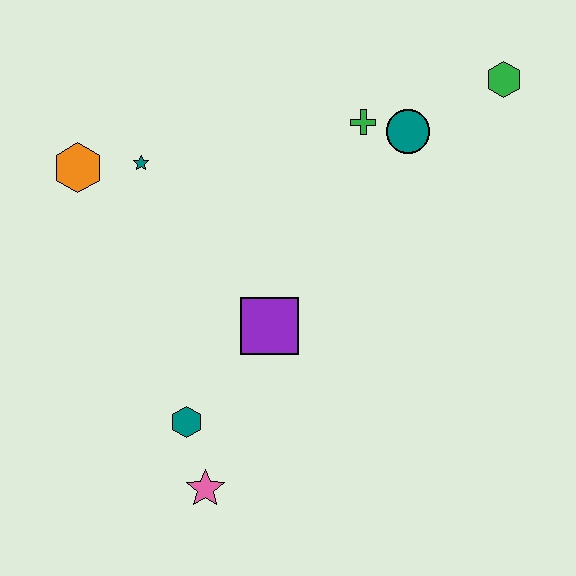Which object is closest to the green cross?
The teal circle is closest to the green cross.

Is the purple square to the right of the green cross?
No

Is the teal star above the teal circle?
No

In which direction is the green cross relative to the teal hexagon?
The green cross is above the teal hexagon.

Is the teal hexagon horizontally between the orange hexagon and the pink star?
Yes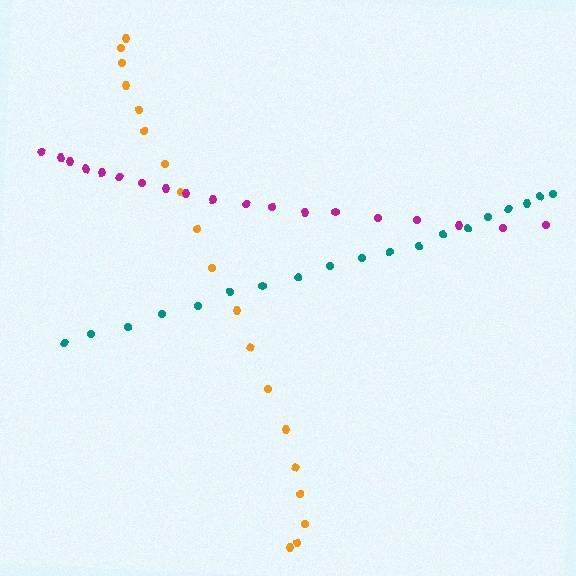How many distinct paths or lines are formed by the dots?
There are 3 distinct paths.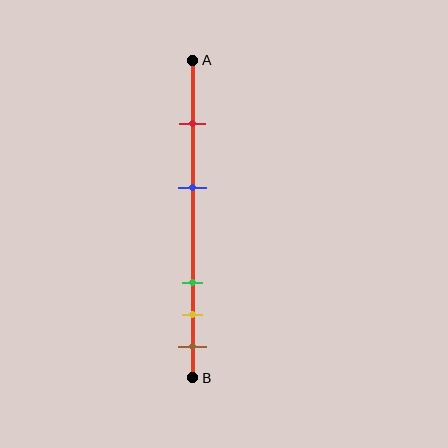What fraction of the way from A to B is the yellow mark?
The yellow mark is approximately 80% (0.8) of the way from A to B.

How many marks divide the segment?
There are 5 marks dividing the segment.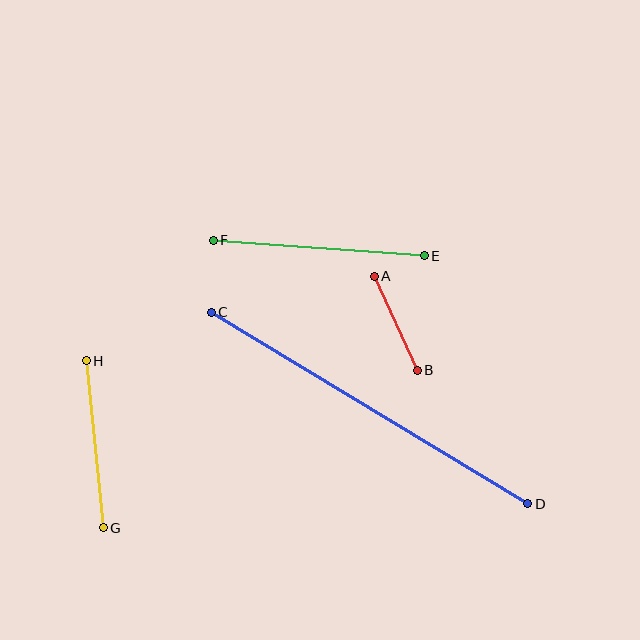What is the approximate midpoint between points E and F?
The midpoint is at approximately (319, 248) pixels.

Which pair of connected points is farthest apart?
Points C and D are farthest apart.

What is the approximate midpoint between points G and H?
The midpoint is at approximately (95, 444) pixels.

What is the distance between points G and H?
The distance is approximately 168 pixels.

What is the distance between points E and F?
The distance is approximately 212 pixels.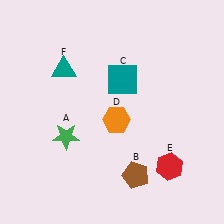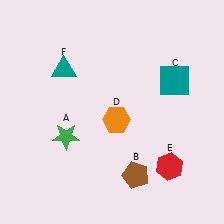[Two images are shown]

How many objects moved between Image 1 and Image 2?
1 object moved between the two images.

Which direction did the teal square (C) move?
The teal square (C) moved right.